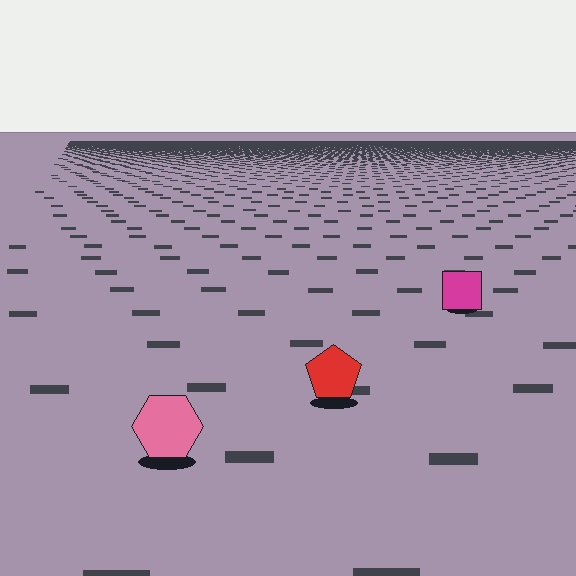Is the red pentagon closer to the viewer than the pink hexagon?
No. The pink hexagon is closer — you can tell from the texture gradient: the ground texture is coarser near it.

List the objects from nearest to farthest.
From nearest to farthest: the pink hexagon, the red pentagon, the magenta square.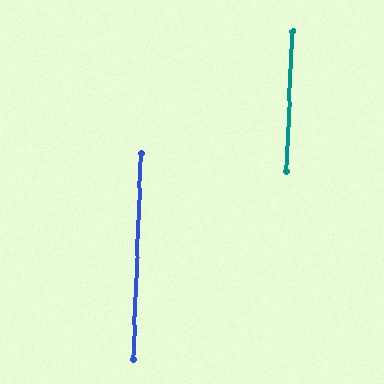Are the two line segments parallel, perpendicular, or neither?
Parallel — their directions differ by only 0.1°.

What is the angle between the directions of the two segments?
Approximately 0 degrees.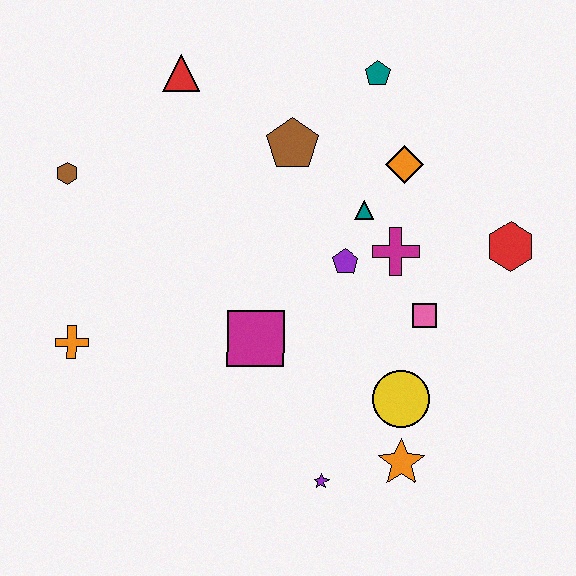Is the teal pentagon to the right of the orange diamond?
No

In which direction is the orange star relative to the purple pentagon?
The orange star is below the purple pentagon.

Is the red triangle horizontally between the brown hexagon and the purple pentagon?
Yes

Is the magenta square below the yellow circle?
No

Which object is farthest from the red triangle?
The orange star is farthest from the red triangle.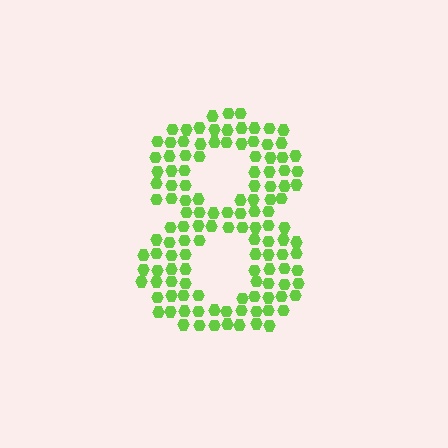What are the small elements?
The small elements are hexagons.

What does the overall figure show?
The overall figure shows the digit 8.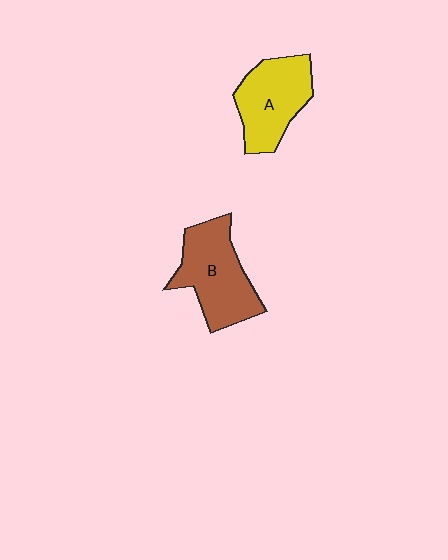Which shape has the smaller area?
Shape A (yellow).